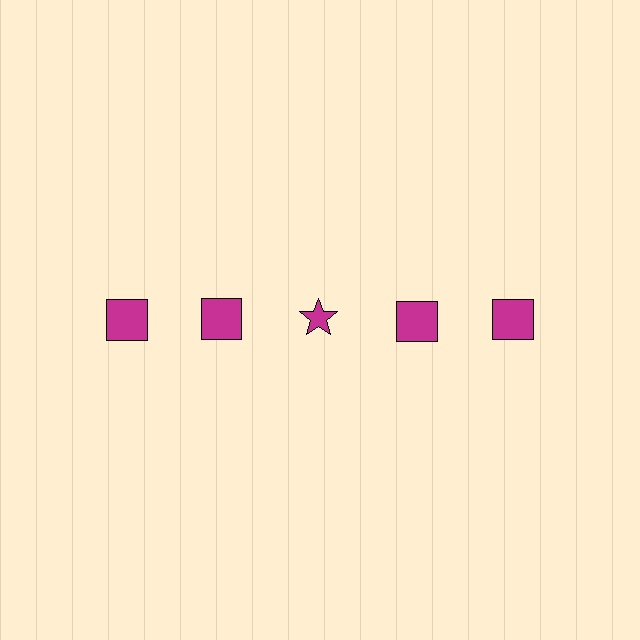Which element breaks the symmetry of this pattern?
The magenta star in the top row, center column breaks the symmetry. All other shapes are magenta squares.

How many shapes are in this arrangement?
There are 5 shapes arranged in a grid pattern.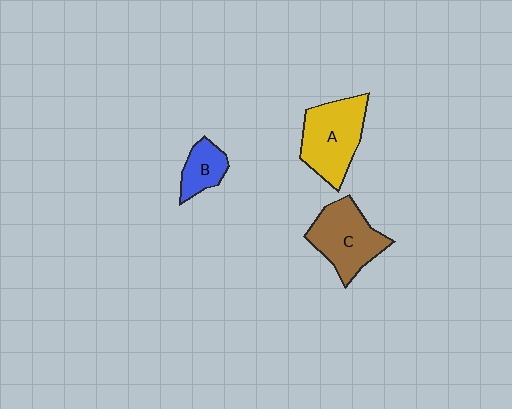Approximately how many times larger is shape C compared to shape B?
Approximately 2.0 times.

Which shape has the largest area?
Shape A (yellow).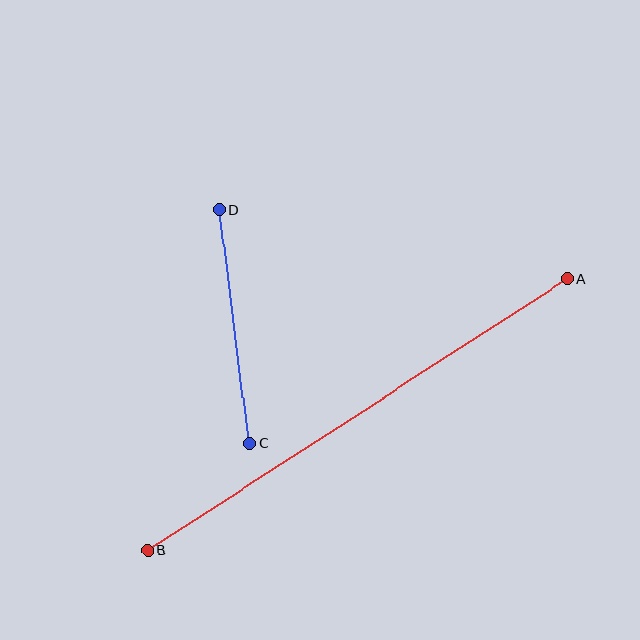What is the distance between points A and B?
The distance is approximately 500 pixels.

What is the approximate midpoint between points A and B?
The midpoint is at approximately (357, 415) pixels.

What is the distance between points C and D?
The distance is approximately 237 pixels.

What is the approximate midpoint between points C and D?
The midpoint is at approximately (235, 327) pixels.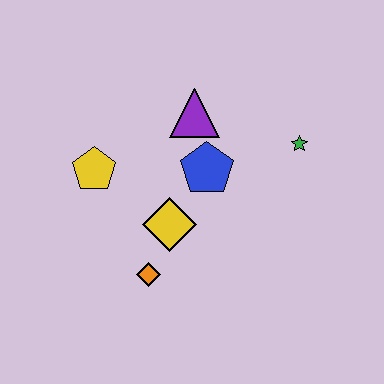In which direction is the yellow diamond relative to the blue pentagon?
The yellow diamond is below the blue pentagon.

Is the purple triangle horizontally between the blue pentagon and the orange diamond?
Yes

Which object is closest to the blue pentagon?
The purple triangle is closest to the blue pentagon.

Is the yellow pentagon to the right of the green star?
No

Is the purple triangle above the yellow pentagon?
Yes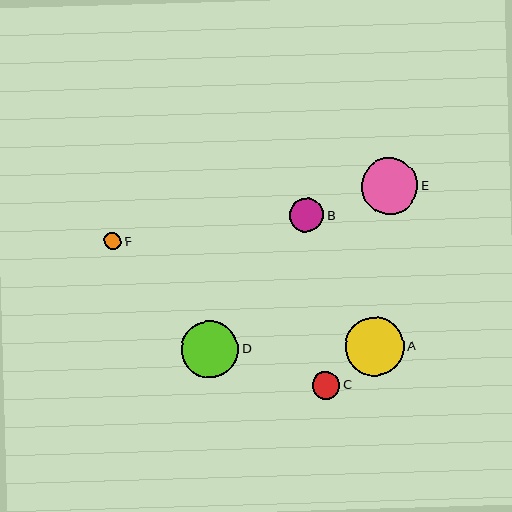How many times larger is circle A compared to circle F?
Circle A is approximately 3.3 times the size of circle F.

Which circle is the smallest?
Circle F is the smallest with a size of approximately 18 pixels.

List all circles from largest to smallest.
From largest to smallest: A, D, E, B, C, F.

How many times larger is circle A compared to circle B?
Circle A is approximately 1.7 times the size of circle B.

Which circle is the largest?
Circle A is the largest with a size of approximately 59 pixels.